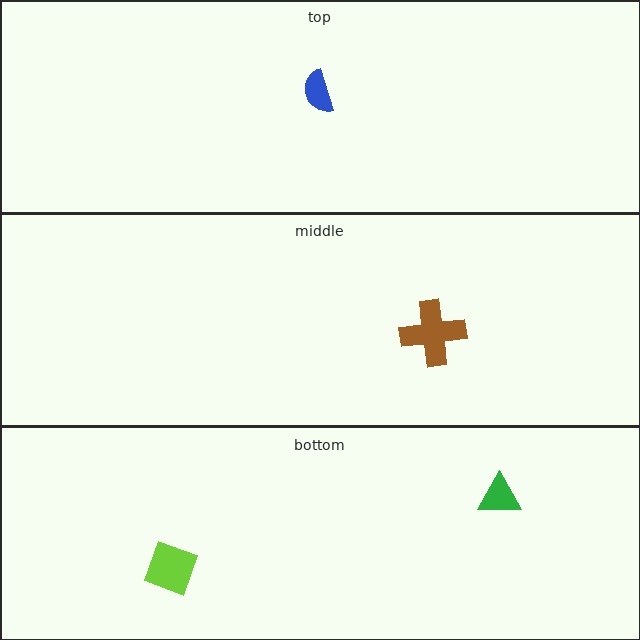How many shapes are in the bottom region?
2.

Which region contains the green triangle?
The bottom region.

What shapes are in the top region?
The blue semicircle.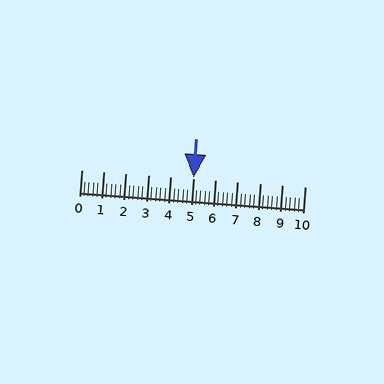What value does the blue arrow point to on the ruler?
The blue arrow points to approximately 5.0.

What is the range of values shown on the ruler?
The ruler shows values from 0 to 10.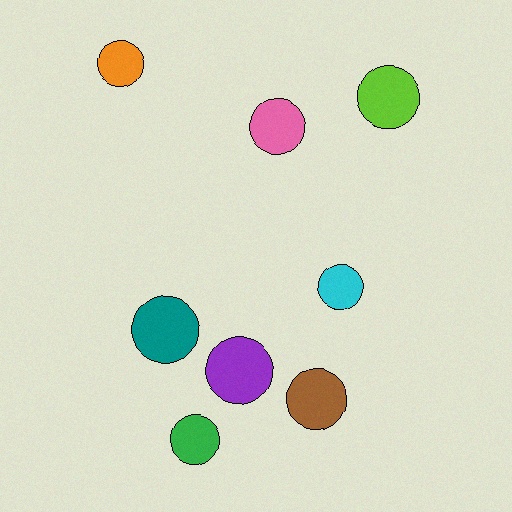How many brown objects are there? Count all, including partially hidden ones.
There is 1 brown object.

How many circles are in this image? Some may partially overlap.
There are 8 circles.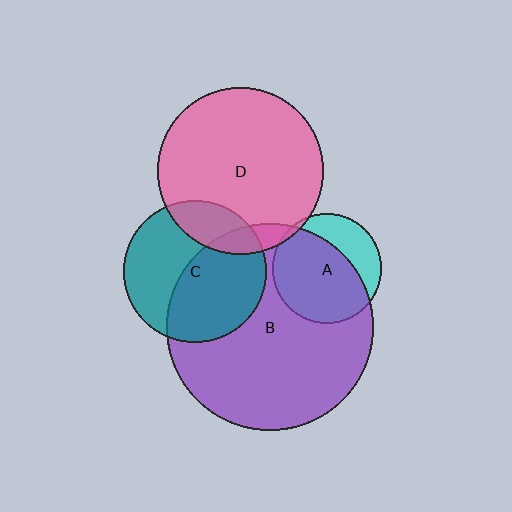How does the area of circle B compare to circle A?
Approximately 3.5 times.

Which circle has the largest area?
Circle B (purple).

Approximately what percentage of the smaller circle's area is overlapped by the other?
Approximately 10%.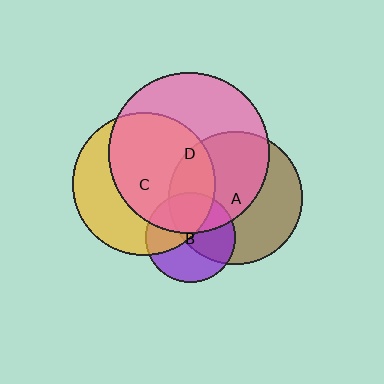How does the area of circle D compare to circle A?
Approximately 1.5 times.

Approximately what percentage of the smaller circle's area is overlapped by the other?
Approximately 60%.